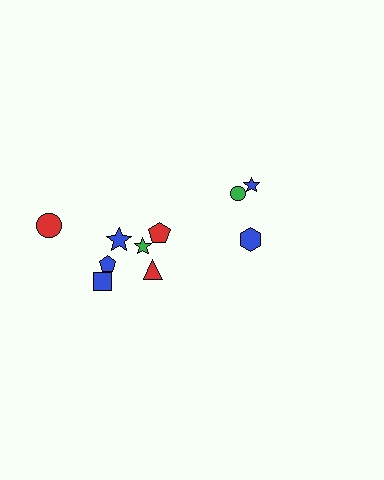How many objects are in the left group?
There are 7 objects.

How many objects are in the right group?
There are 3 objects.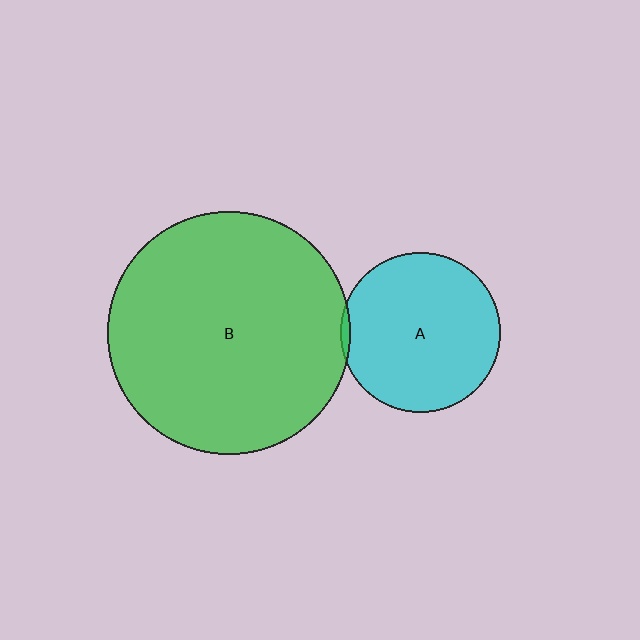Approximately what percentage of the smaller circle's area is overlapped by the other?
Approximately 5%.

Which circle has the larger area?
Circle B (green).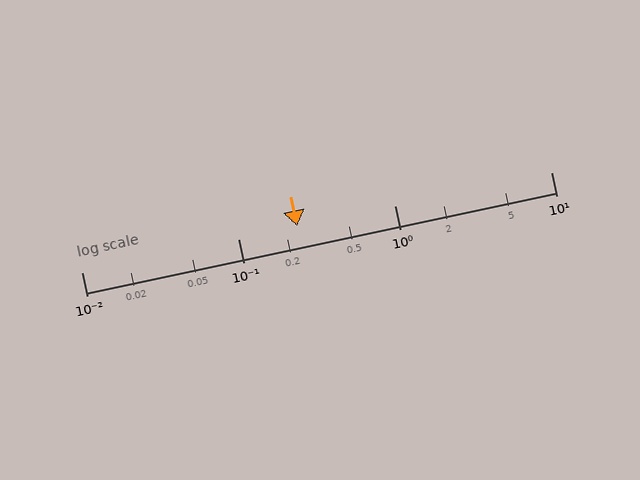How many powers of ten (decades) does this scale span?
The scale spans 3 decades, from 0.01 to 10.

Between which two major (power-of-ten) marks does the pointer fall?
The pointer is between 0.1 and 1.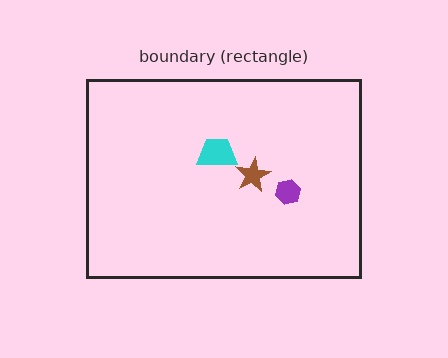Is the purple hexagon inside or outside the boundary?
Inside.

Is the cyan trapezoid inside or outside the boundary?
Inside.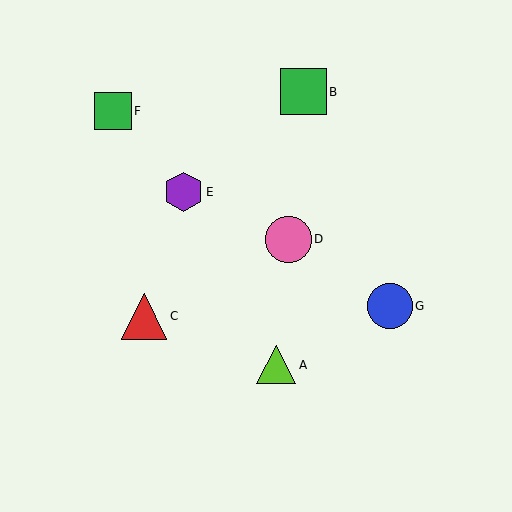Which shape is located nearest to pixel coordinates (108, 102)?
The green square (labeled F) at (113, 111) is nearest to that location.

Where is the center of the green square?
The center of the green square is at (303, 92).